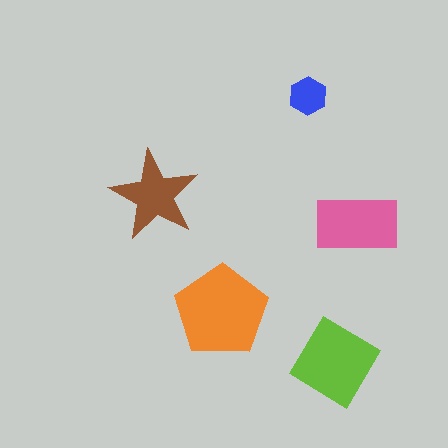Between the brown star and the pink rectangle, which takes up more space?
The pink rectangle.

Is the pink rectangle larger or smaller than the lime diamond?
Smaller.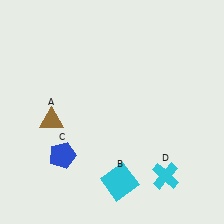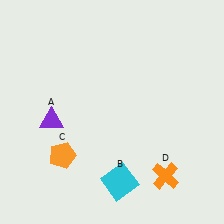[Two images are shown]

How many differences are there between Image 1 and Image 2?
There are 3 differences between the two images.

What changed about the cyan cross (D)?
In Image 1, D is cyan. In Image 2, it changed to orange.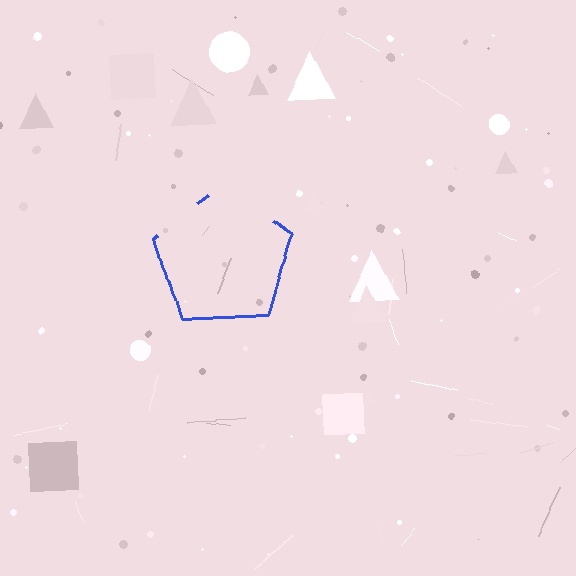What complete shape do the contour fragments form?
The contour fragments form a pentagon.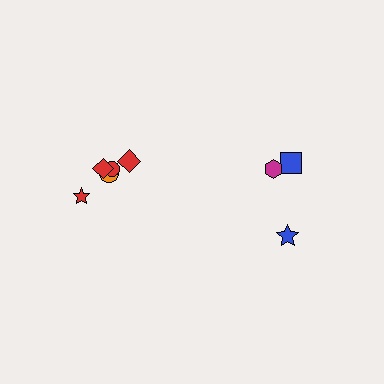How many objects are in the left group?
There are 5 objects.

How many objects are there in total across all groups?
There are 8 objects.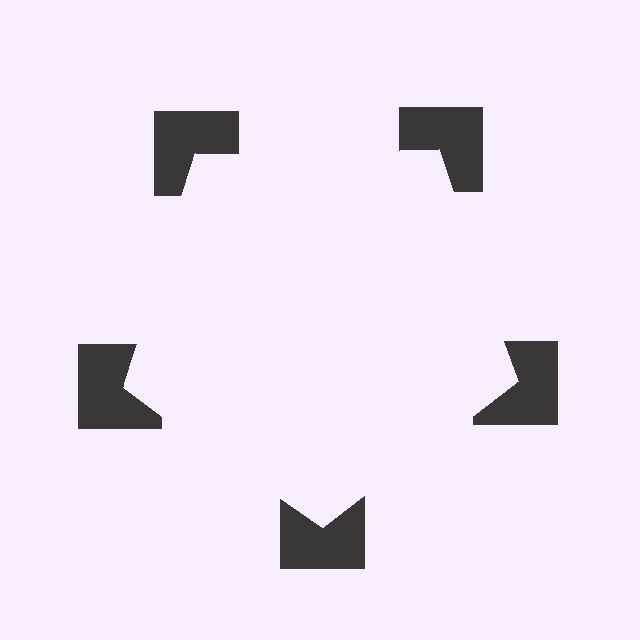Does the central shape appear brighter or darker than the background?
It typically appears slightly brighter than the background, even though no actual brightness change is drawn.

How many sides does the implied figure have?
5 sides.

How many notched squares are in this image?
There are 5 — one at each vertex of the illusory pentagon.